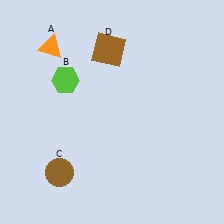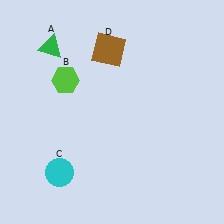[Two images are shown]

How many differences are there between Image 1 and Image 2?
There are 2 differences between the two images.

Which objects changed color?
A changed from orange to green. C changed from brown to cyan.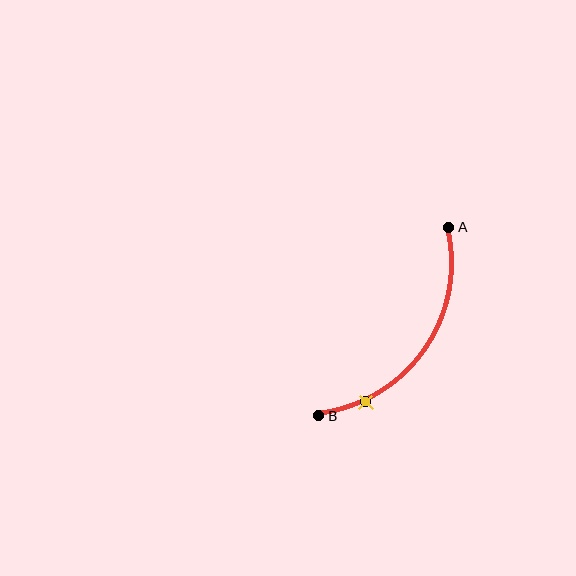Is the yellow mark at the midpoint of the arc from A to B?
No. The yellow mark lies on the arc but is closer to endpoint B. The arc midpoint would be at the point on the curve equidistant along the arc from both A and B.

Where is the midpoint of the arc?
The arc midpoint is the point on the curve farthest from the straight line joining A and B. It sits below and to the right of that line.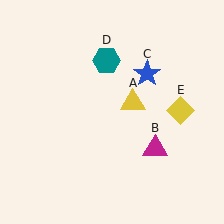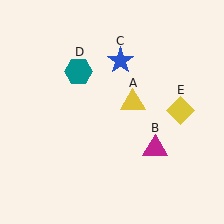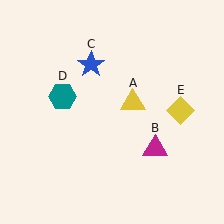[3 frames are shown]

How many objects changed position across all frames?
2 objects changed position: blue star (object C), teal hexagon (object D).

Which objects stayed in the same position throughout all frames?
Yellow triangle (object A) and magenta triangle (object B) and yellow diamond (object E) remained stationary.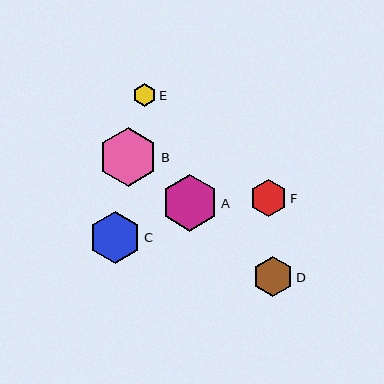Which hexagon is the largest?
Hexagon B is the largest with a size of approximately 59 pixels.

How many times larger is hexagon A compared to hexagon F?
Hexagon A is approximately 1.5 times the size of hexagon F.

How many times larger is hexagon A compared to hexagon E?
Hexagon A is approximately 2.5 times the size of hexagon E.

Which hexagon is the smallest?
Hexagon E is the smallest with a size of approximately 23 pixels.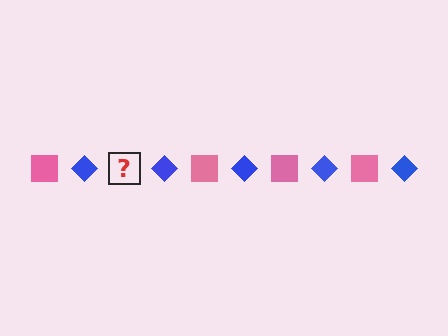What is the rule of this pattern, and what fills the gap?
The rule is that the pattern alternates between pink square and blue diamond. The gap should be filled with a pink square.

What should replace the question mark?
The question mark should be replaced with a pink square.